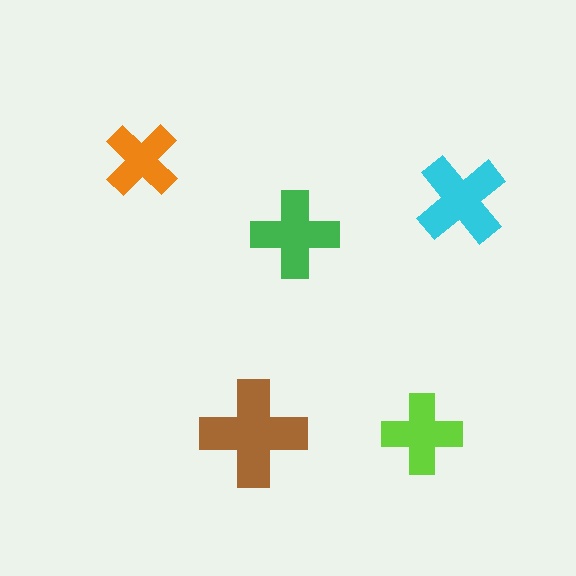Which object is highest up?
The orange cross is topmost.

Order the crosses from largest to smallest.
the brown one, the cyan one, the green one, the lime one, the orange one.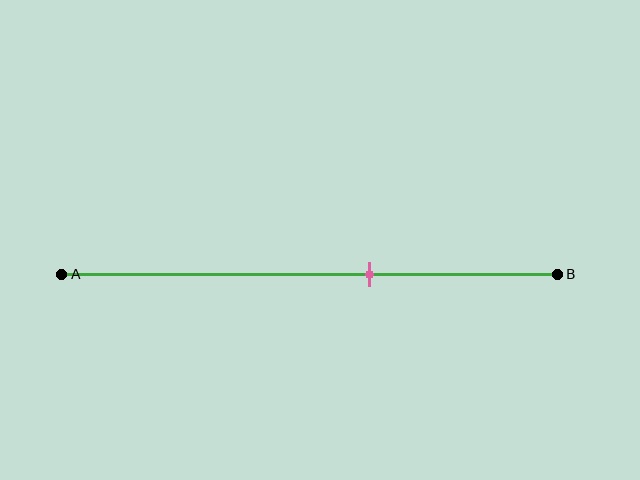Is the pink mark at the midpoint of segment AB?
No, the mark is at about 60% from A, not at the 50% midpoint.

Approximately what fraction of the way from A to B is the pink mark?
The pink mark is approximately 60% of the way from A to B.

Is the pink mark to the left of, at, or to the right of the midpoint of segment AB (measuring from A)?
The pink mark is to the right of the midpoint of segment AB.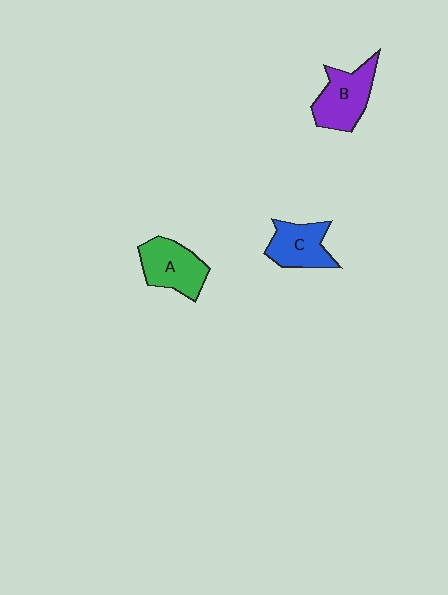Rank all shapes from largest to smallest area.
From largest to smallest: B (purple), A (green), C (blue).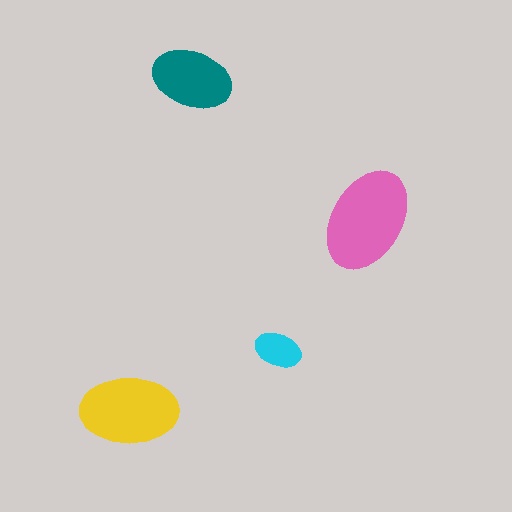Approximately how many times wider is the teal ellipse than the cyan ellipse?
About 1.5 times wider.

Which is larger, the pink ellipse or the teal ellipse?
The pink one.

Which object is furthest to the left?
The yellow ellipse is leftmost.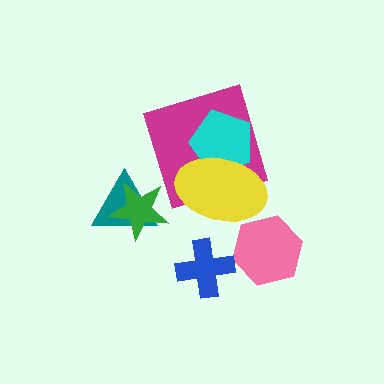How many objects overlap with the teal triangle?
1 object overlaps with the teal triangle.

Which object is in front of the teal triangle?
The green star is in front of the teal triangle.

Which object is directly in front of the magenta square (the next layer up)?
The cyan pentagon is directly in front of the magenta square.